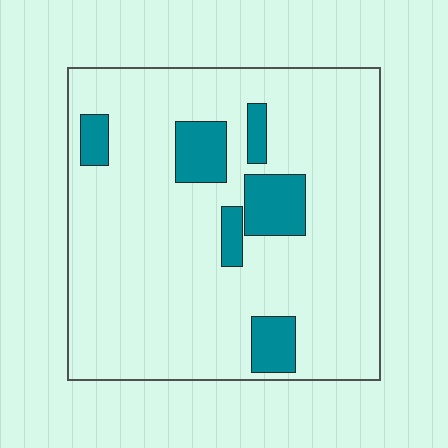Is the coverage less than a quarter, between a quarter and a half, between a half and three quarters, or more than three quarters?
Less than a quarter.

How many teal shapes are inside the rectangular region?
6.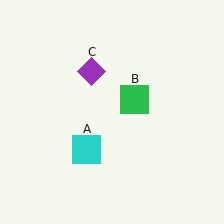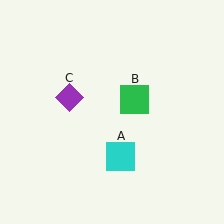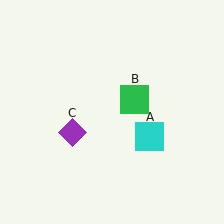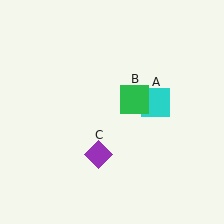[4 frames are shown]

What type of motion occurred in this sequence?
The cyan square (object A), purple diamond (object C) rotated counterclockwise around the center of the scene.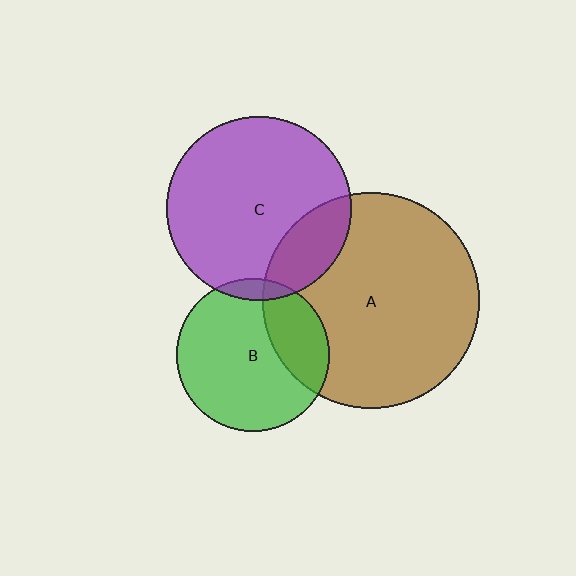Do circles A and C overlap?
Yes.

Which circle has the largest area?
Circle A (brown).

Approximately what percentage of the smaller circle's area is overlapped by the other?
Approximately 20%.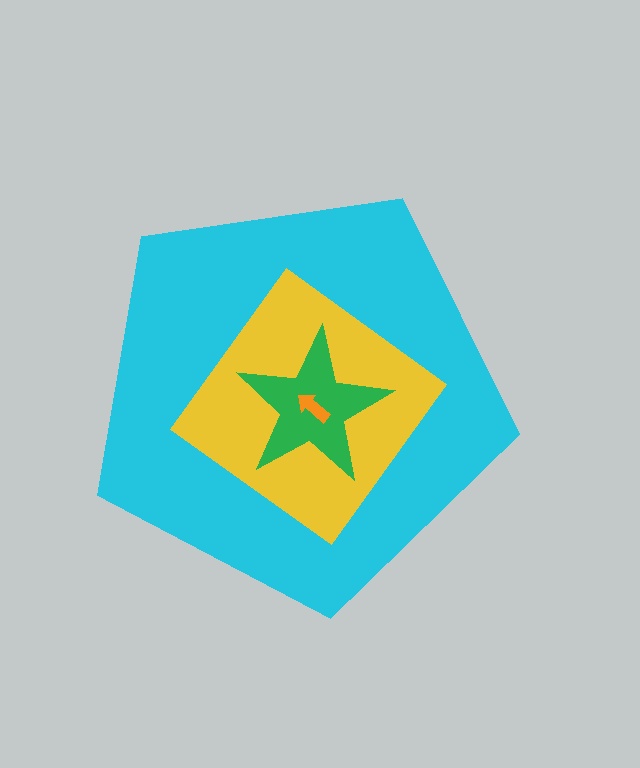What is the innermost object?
The orange arrow.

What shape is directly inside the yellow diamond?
The green star.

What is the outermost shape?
The cyan pentagon.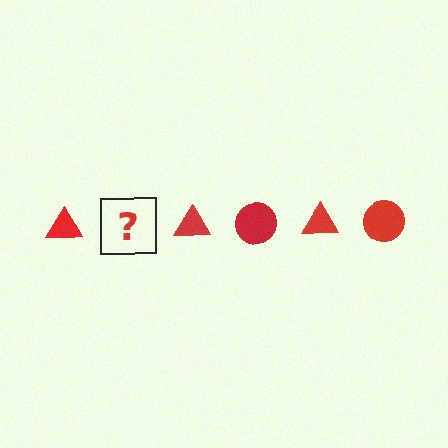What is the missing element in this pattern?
The missing element is a red circle.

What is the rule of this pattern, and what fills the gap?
The rule is that the pattern cycles through triangle, circle shapes in red. The gap should be filled with a red circle.